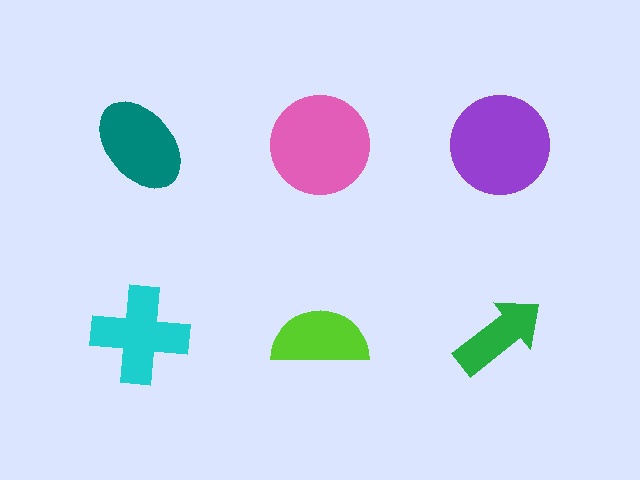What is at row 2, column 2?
A lime semicircle.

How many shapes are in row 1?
3 shapes.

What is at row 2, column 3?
A green arrow.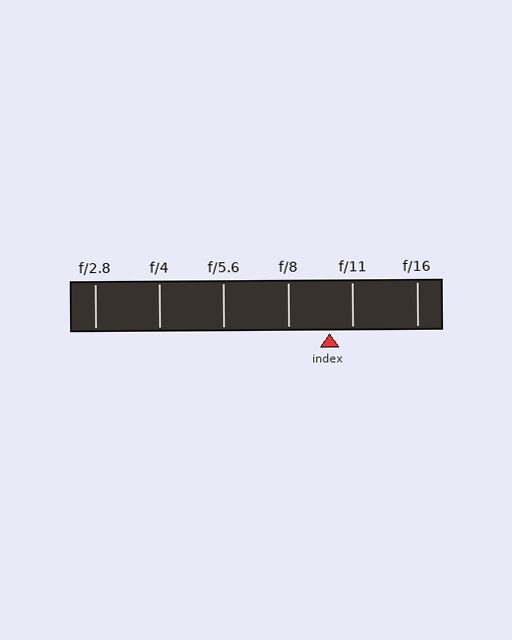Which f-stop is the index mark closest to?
The index mark is closest to f/11.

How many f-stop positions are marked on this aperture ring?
There are 6 f-stop positions marked.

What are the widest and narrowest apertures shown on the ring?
The widest aperture shown is f/2.8 and the narrowest is f/16.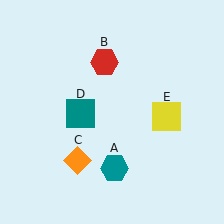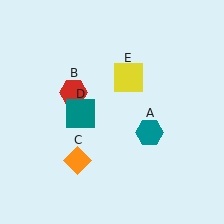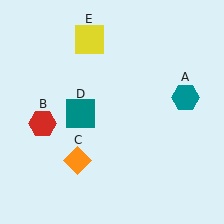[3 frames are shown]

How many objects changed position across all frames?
3 objects changed position: teal hexagon (object A), red hexagon (object B), yellow square (object E).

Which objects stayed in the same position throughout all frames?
Orange diamond (object C) and teal square (object D) remained stationary.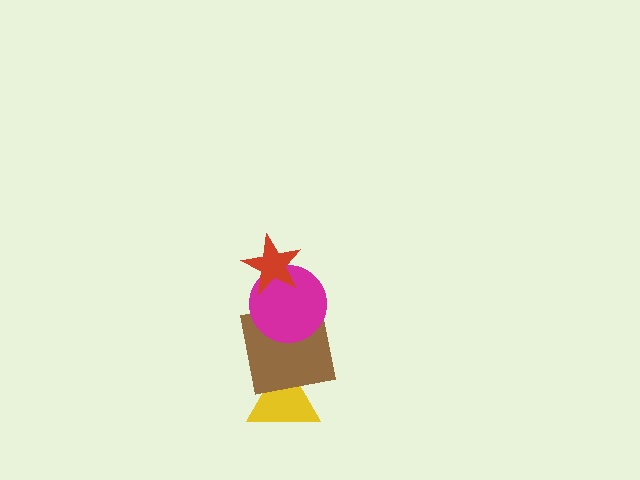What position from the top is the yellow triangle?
The yellow triangle is 4th from the top.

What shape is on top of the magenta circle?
The red star is on top of the magenta circle.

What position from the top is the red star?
The red star is 1st from the top.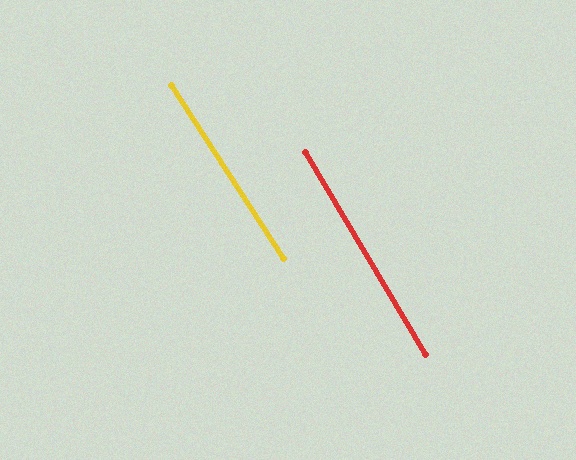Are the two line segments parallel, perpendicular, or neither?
Parallel — their directions differ by only 1.9°.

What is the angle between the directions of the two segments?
Approximately 2 degrees.